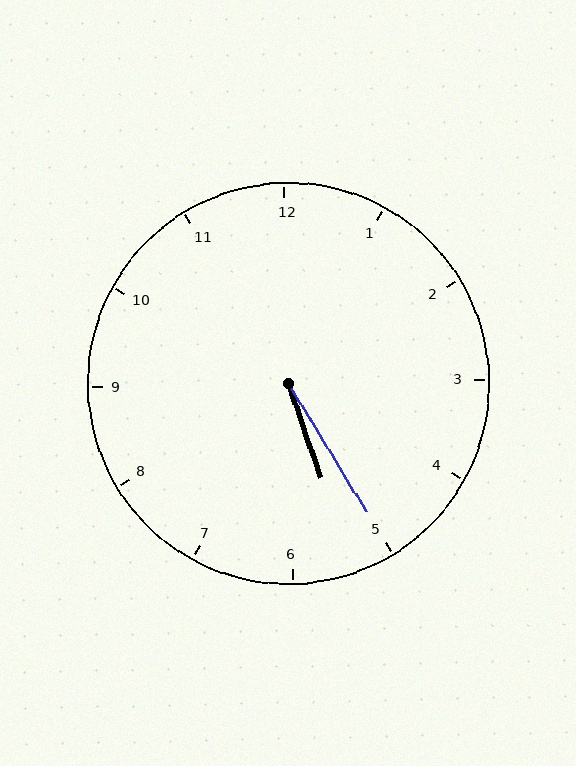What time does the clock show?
5:25.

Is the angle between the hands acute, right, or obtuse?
It is acute.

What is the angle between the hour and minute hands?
Approximately 12 degrees.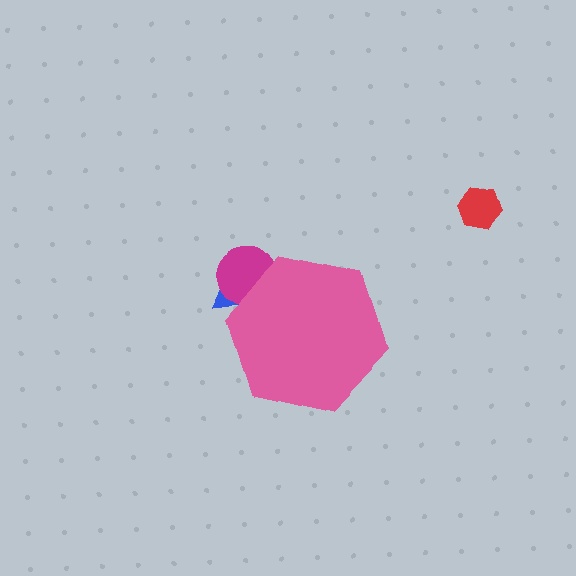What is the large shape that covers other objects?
A pink hexagon.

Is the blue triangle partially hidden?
Yes, the blue triangle is partially hidden behind the pink hexagon.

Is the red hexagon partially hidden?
No, the red hexagon is fully visible.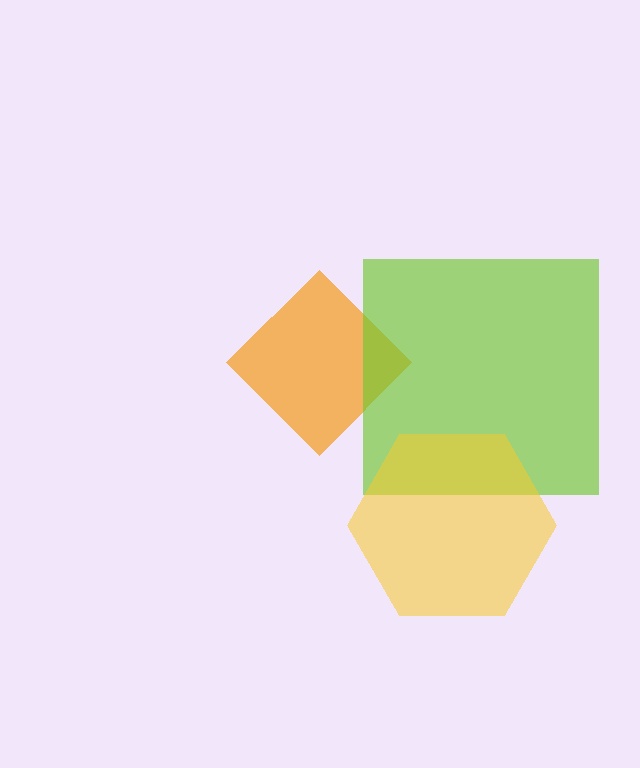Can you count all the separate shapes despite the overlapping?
Yes, there are 3 separate shapes.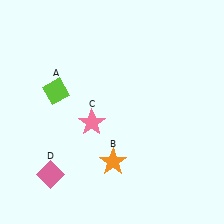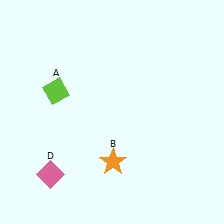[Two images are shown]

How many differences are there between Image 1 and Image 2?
There is 1 difference between the two images.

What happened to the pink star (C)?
The pink star (C) was removed in Image 2. It was in the bottom-left area of Image 1.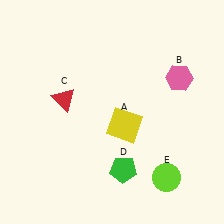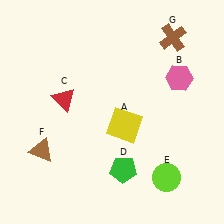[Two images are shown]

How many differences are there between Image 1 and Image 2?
There are 2 differences between the two images.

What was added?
A brown triangle (F), a brown cross (G) were added in Image 2.